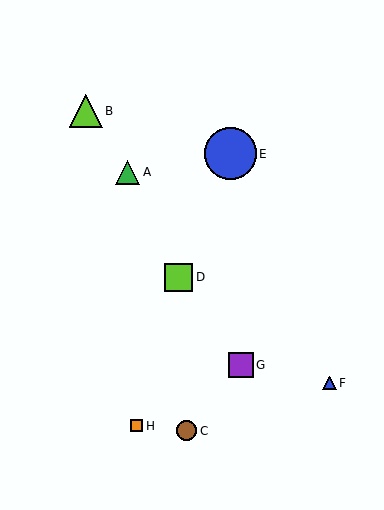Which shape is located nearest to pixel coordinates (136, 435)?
The orange square (labeled H) at (137, 426) is nearest to that location.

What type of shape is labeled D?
Shape D is a lime square.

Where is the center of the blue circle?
The center of the blue circle is at (230, 154).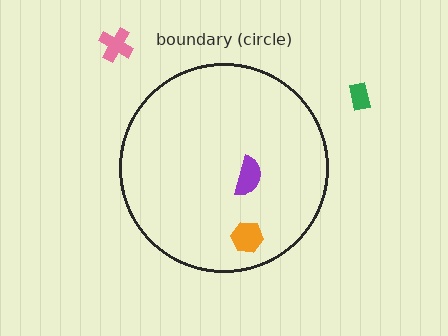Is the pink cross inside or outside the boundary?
Outside.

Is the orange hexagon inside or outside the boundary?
Inside.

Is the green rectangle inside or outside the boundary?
Outside.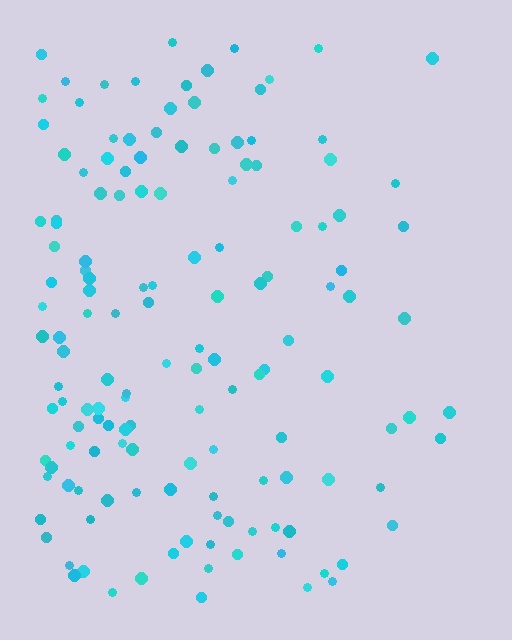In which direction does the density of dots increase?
From right to left, with the left side densest.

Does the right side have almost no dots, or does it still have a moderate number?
Still a moderate number, just noticeably fewer than the left.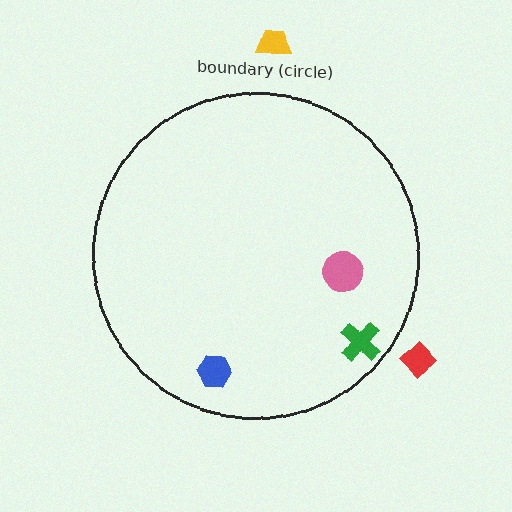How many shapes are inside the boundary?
3 inside, 2 outside.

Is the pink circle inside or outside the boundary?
Inside.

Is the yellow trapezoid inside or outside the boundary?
Outside.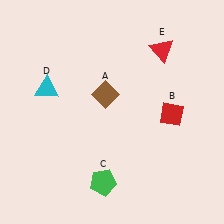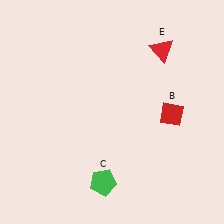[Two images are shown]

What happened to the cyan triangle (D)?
The cyan triangle (D) was removed in Image 2. It was in the top-left area of Image 1.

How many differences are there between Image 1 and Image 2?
There are 2 differences between the two images.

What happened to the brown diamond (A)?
The brown diamond (A) was removed in Image 2. It was in the top-left area of Image 1.